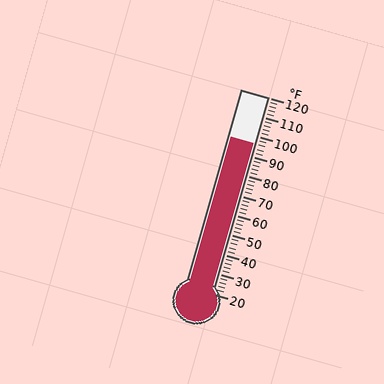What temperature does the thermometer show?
The thermometer shows approximately 96°F.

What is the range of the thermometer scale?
The thermometer scale ranges from 20°F to 120°F.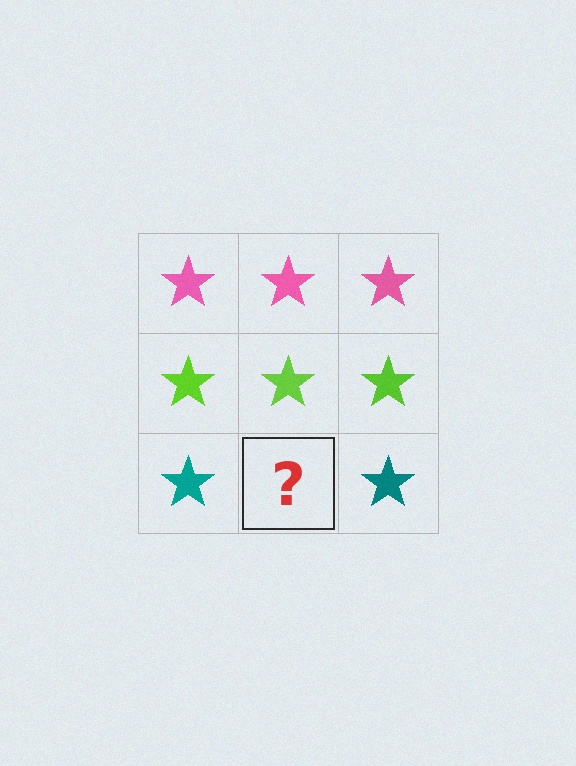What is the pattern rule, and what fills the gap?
The rule is that each row has a consistent color. The gap should be filled with a teal star.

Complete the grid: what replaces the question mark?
The question mark should be replaced with a teal star.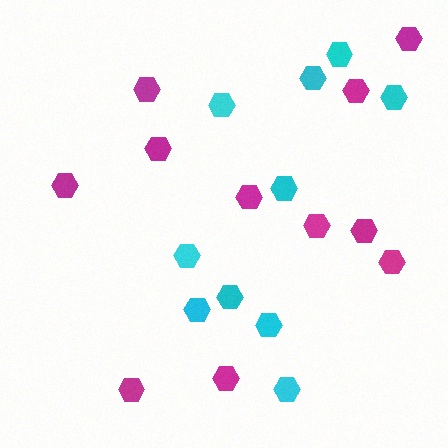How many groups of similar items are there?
There are 2 groups: one group of cyan hexagons (10) and one group of magenta hexagons (11).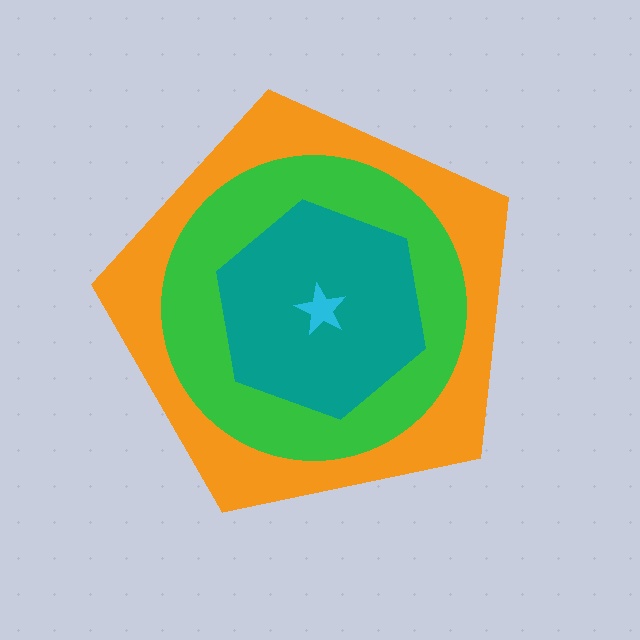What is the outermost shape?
The orange pentagon.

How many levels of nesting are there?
4.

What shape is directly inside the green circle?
The teal hexagon.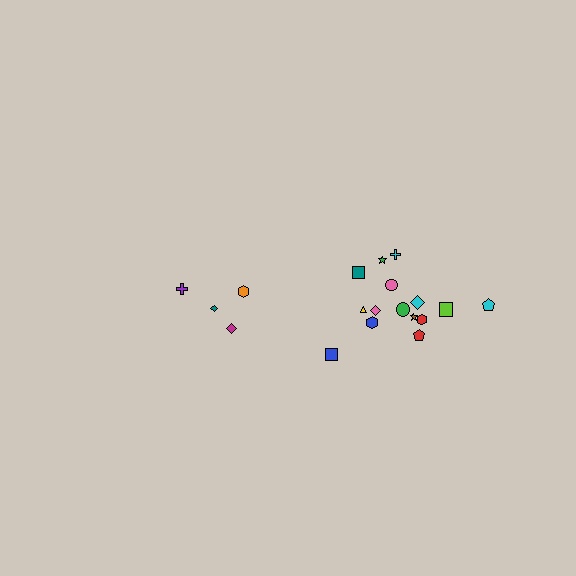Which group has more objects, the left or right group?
The right group.